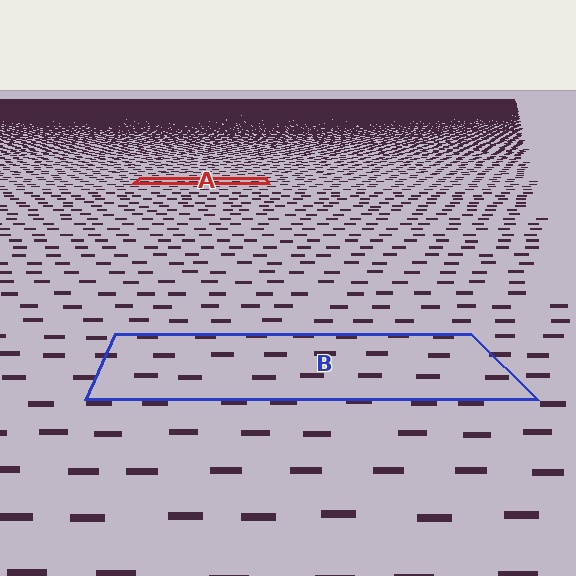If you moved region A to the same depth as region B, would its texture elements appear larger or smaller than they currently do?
They would appear larger. At a closer depth, the same texture elements are projected at a bigger on-screen size.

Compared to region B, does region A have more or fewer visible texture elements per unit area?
Region A has more texture elements per unit area — they are packed more densely because it is farther away.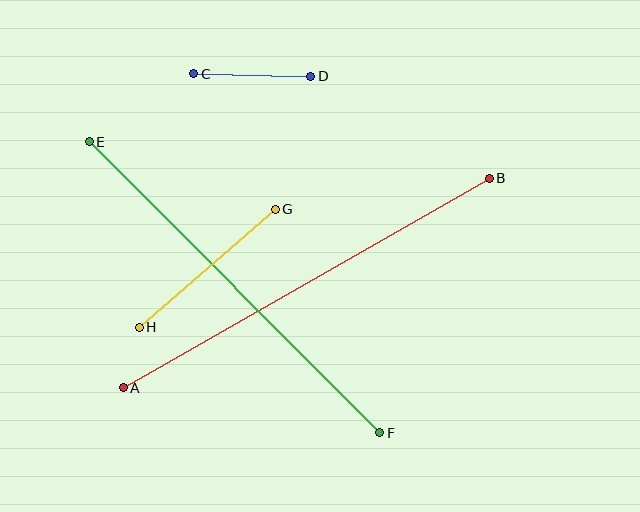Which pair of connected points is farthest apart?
Points A and B are farthest apart.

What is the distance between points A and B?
The distance is approximately 422 pixels.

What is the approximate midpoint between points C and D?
The midpoint is at approximately (252, 75) pixels.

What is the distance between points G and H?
The distance is approximately 180 pixels.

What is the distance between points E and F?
The distance is approximately 411 pixels.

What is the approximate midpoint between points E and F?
The midpoint is at approximately (235, 287) pixels.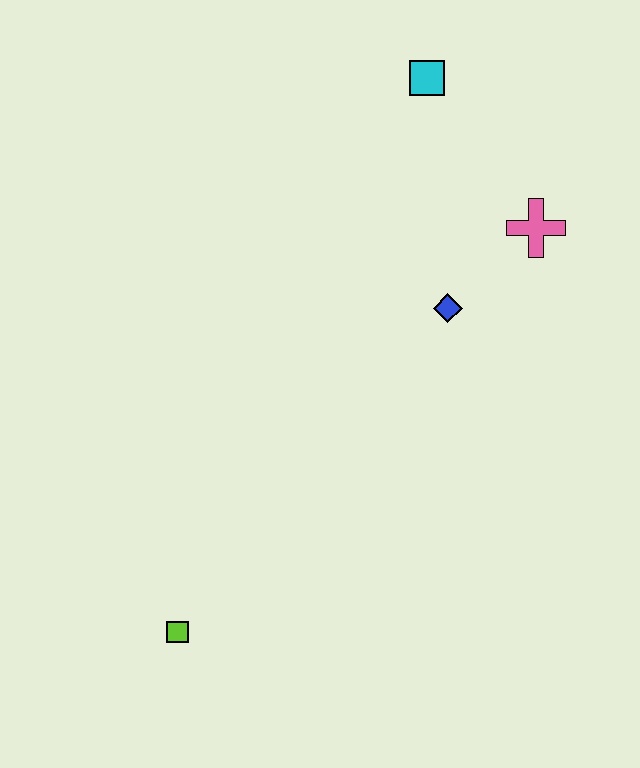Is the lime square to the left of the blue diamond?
Yes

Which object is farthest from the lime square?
The cyan square is farthest from the lime square.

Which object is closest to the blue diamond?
The pink cross is closest to the blue diamond.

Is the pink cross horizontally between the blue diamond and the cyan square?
No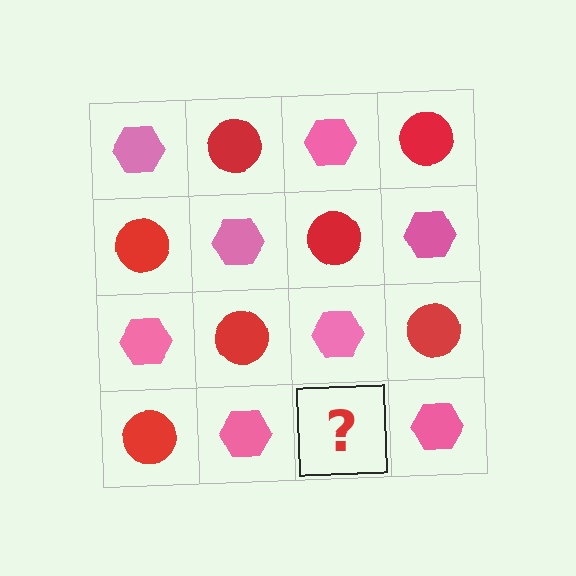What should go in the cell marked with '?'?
The missing cell should contain a red circle.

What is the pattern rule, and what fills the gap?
The rule is that it alternates pink hexagon and red circle in a checkerboard pattern. The gap should be filled with a red circle.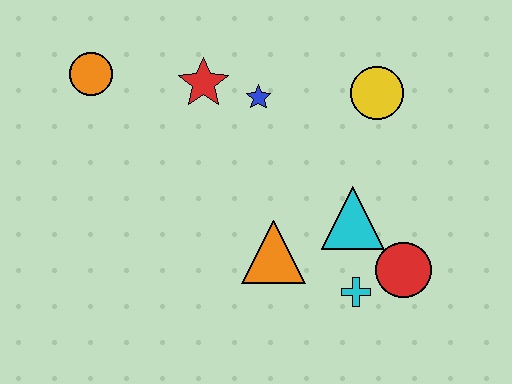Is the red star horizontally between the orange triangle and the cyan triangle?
No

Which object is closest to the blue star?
The red star is closest to the blue star.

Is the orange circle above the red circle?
Yes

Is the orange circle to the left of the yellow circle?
Yes